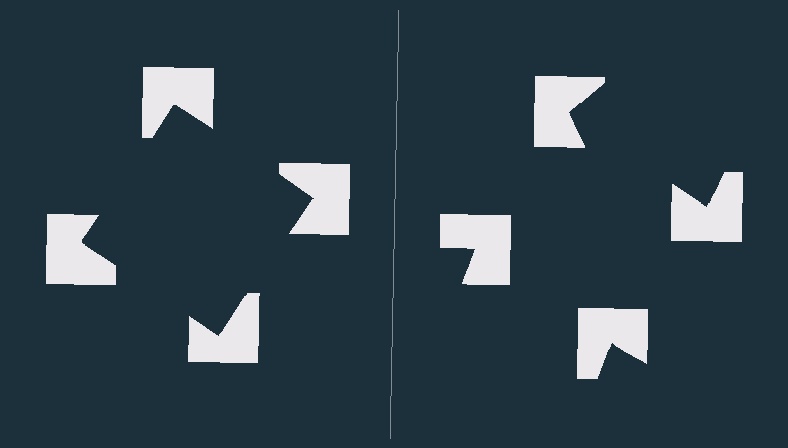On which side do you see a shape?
An illusory square appears on the left side. On the right side the wedge cuts are rotated, so no coherent shape forms.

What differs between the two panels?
The notched squares are positioned identically on both sides; only the wedge orientations differ. On the left they align to a square; on the right they are misaligned.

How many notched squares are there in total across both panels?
8 — 4 on each side.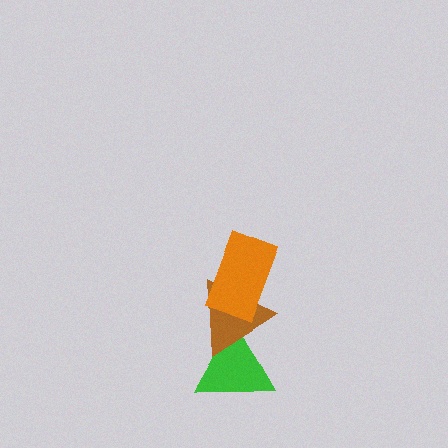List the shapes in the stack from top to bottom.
From top to bottom: the orange rectangle, the brown triangle, the green triangle.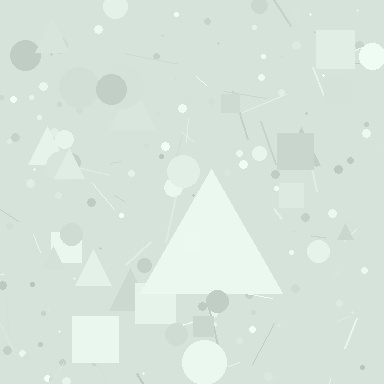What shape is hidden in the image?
A triangle is hidden in the image.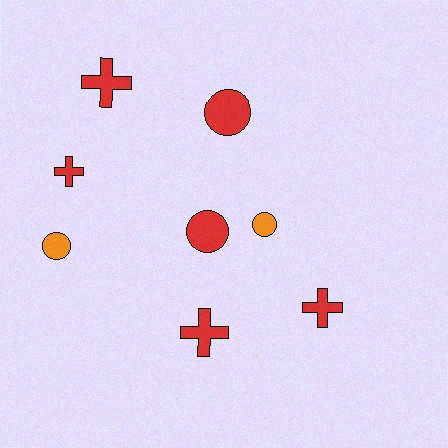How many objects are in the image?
There are 8 objects.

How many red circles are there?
There are 2 red circles.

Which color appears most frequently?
Red, with 6 objects.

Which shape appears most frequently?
Cross, with 4 objects.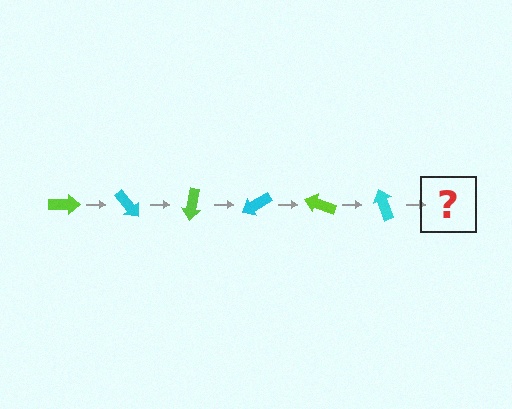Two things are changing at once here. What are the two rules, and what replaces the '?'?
The two rules are that it rotates 50 degrees each step and the color cycles through lime and cyan. The '?' should be a lime arrow, rotated 300 degrees from the start.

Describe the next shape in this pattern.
It should be a lime arrow, rotated 300 degrees from the start.